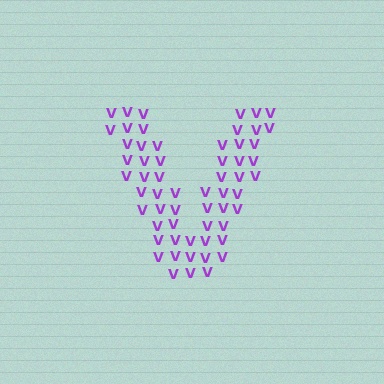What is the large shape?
The large shape is the letter V.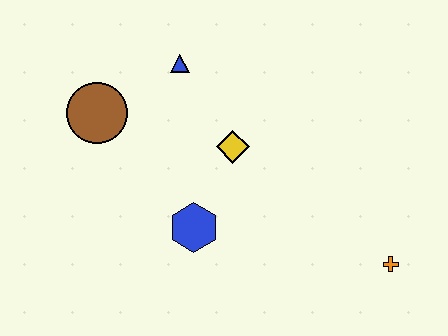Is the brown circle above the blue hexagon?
Yes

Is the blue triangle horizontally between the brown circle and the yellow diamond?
Yes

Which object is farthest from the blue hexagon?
The orange cross is farthest from the blue hexagon.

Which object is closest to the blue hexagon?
The yellow diamond is closest to the blue hexagon.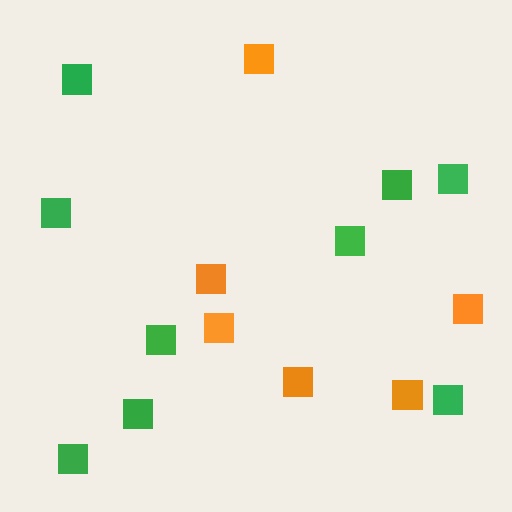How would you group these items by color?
There are 2 groups: one group of green squares (9) and one group of orange squares (6).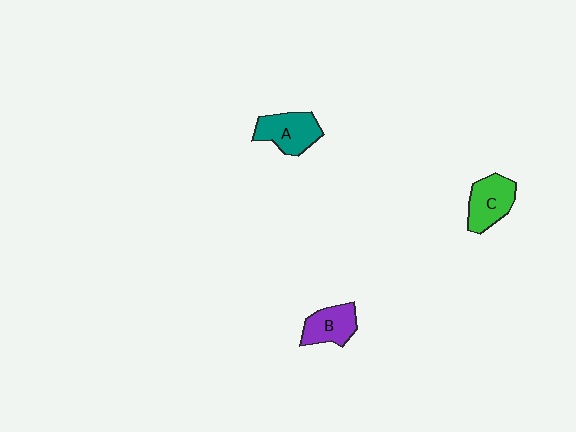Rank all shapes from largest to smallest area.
From largest to smallest: A (teal), C (green), B (purple).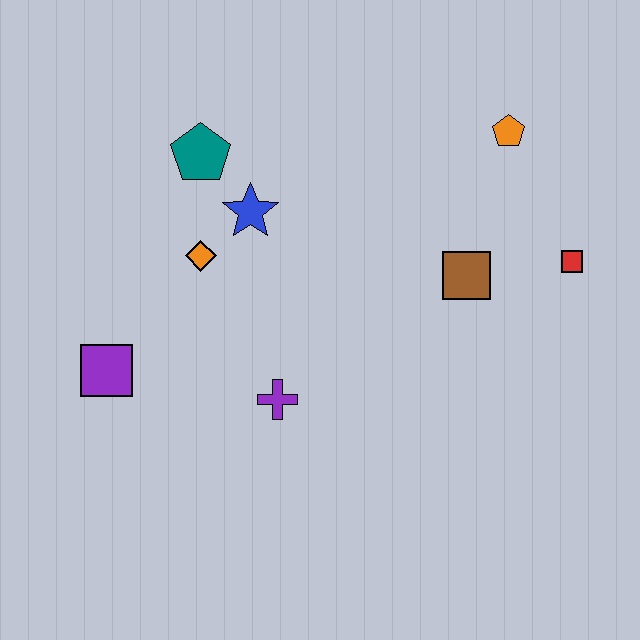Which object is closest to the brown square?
The red square is closest to the brown square.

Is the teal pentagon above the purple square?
Yes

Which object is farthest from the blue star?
The red square is farthest from the blue star.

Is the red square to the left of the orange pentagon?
No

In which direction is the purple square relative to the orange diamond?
The purple square is below the orange diamond.